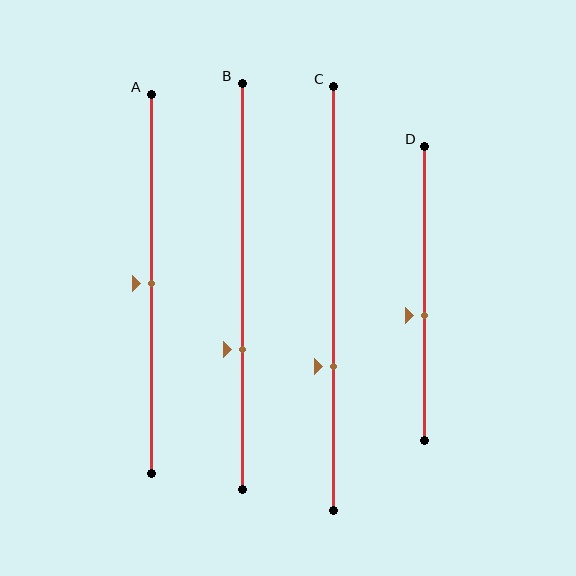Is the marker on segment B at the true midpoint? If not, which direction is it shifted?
No, the marker on segment B is shifted downward by about 16% of the segment length.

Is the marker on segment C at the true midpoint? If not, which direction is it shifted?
No, the marker on segment C is shifted downward by about 16% of the segment length.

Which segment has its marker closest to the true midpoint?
Segment A has its marker closest to the true midpoint.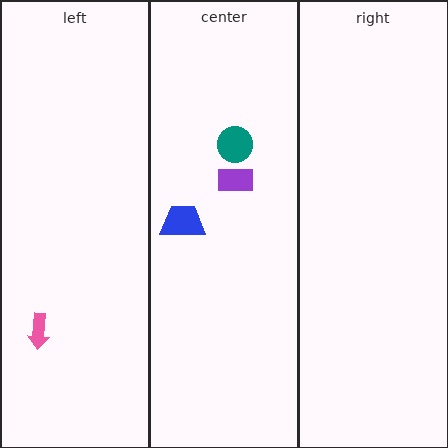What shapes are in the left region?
The pink arrow.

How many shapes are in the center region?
3.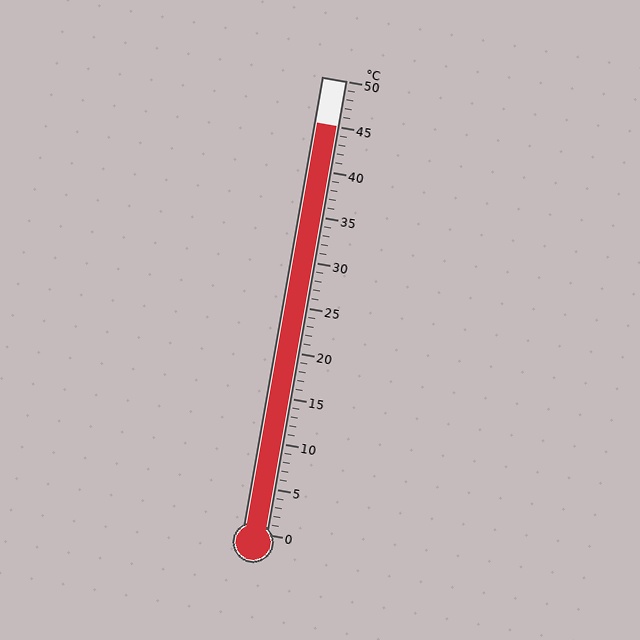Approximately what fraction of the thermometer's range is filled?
The thermometer is filled to approximately 90% of its range.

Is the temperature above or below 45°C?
The temperature is at 45°C.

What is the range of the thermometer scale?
The thermometer scale ranges from 0°C to 50°C.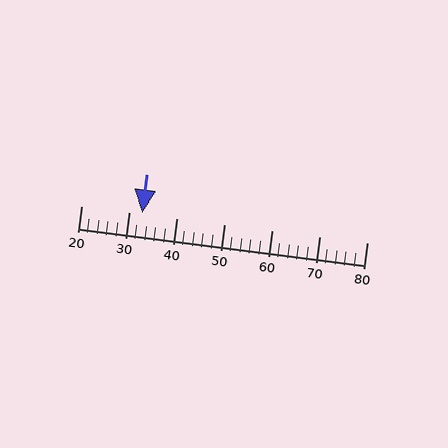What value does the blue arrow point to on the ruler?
The blue arrow points to approximately 33.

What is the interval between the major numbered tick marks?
The major tick marks are spaced 10 units apart.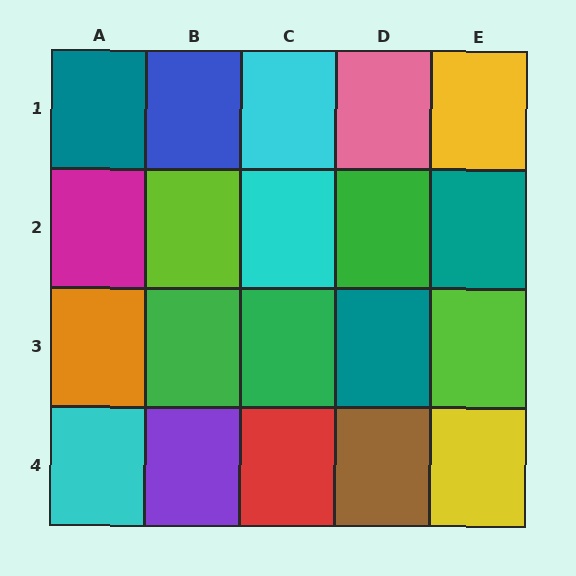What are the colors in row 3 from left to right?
Orange, green, green, teal, lime.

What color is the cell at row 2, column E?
Teal.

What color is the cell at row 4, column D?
Brown.